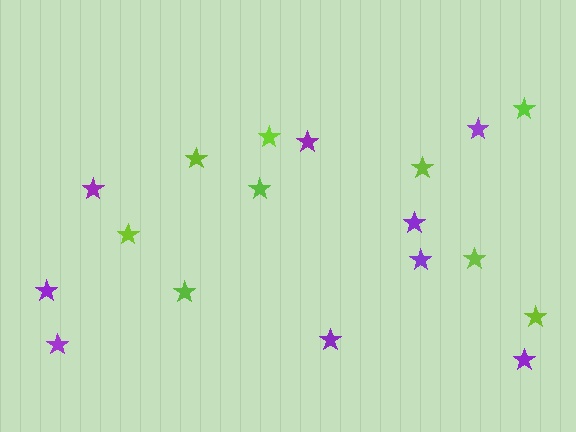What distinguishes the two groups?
There are 2 groups: one group of lime stars (9) and one group of purple stars (9).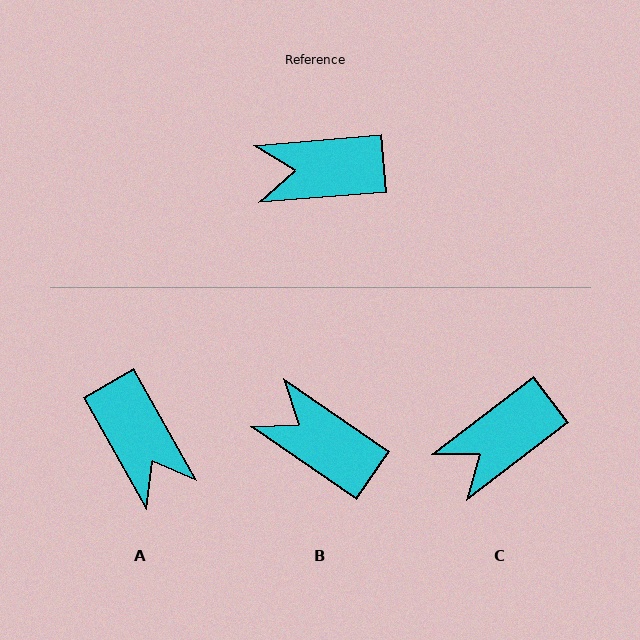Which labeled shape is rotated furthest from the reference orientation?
A, about 115 degrees away.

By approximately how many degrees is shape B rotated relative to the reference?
Approximately 39 degrees clockwise.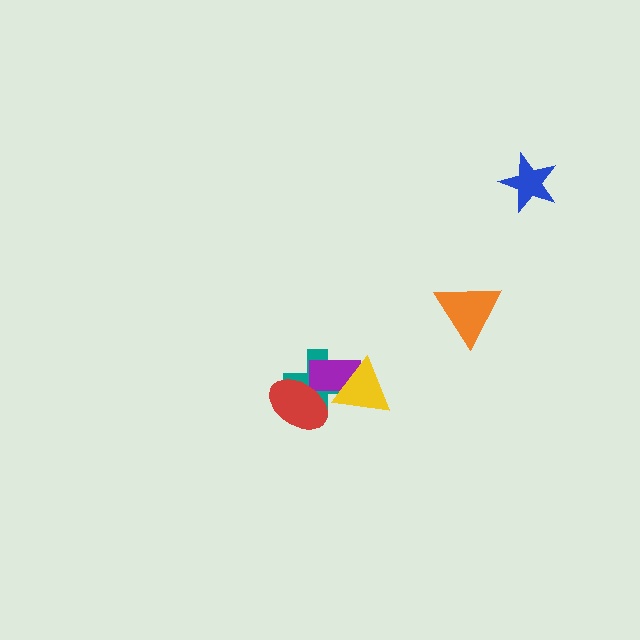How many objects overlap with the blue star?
0 objects overlap with the blue star.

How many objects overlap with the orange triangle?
0 objects overlap with the orange triangle.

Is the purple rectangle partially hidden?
Yes, it is partially covered by another shape.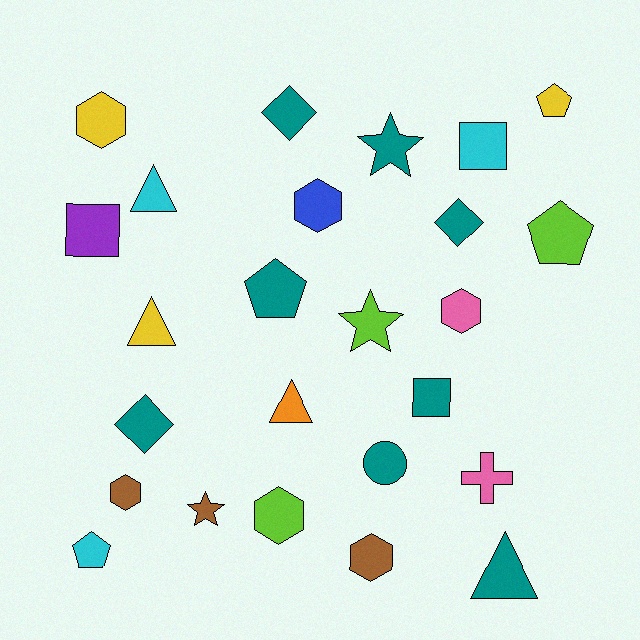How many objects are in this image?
There are 25 objects.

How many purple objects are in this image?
There is 1 purple object.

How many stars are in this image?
There are 3 stars.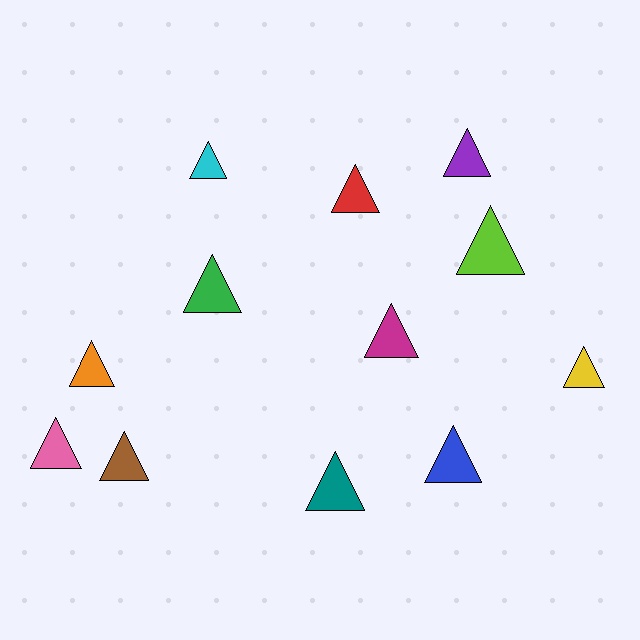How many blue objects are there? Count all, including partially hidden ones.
There is 1 blue object.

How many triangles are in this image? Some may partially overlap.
There are 12 triangles.